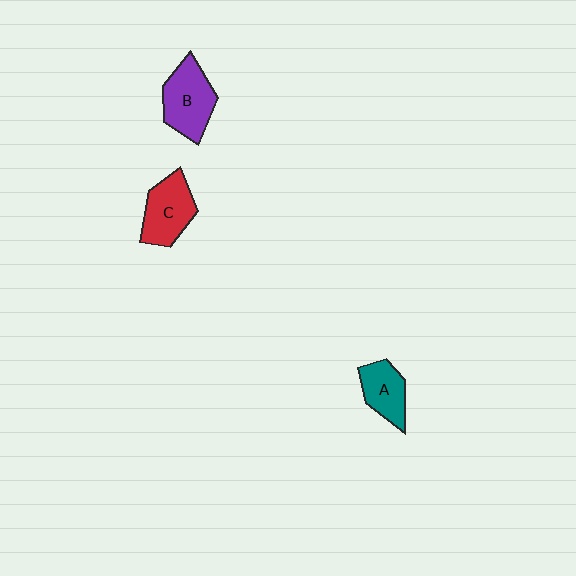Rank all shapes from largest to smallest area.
From largest to smallest: B (purple), C (red), A (teal).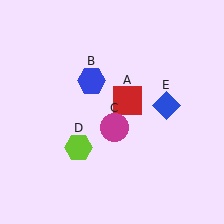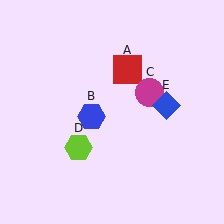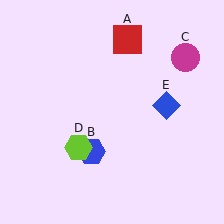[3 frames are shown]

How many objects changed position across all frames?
3 objects changed position: red square (object A), blue hexagon (object B), magenta circle (object C).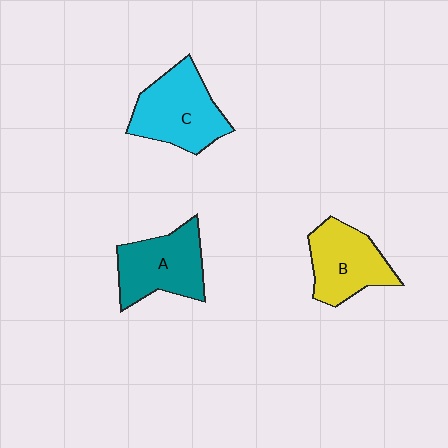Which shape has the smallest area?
Shape B (yellow).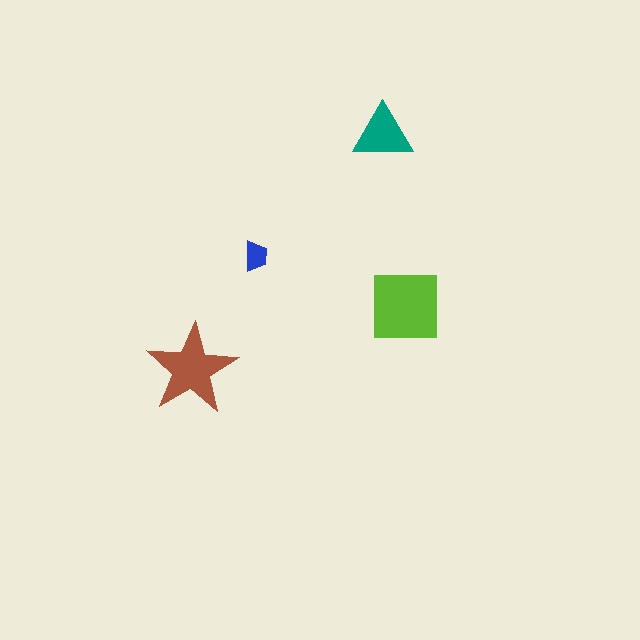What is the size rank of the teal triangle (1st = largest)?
3rd.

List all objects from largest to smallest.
The lime square, the brown star, the teal triangle, the blue trapezoid.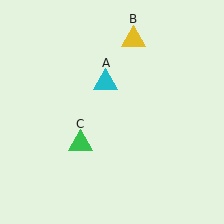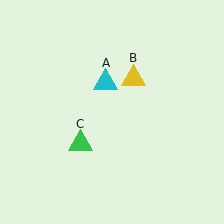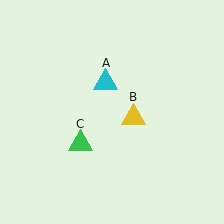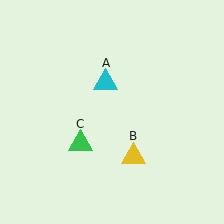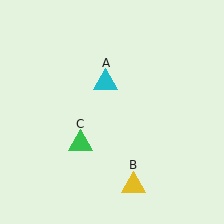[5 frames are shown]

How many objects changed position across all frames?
1 object changed position: yellow triangle (object B).